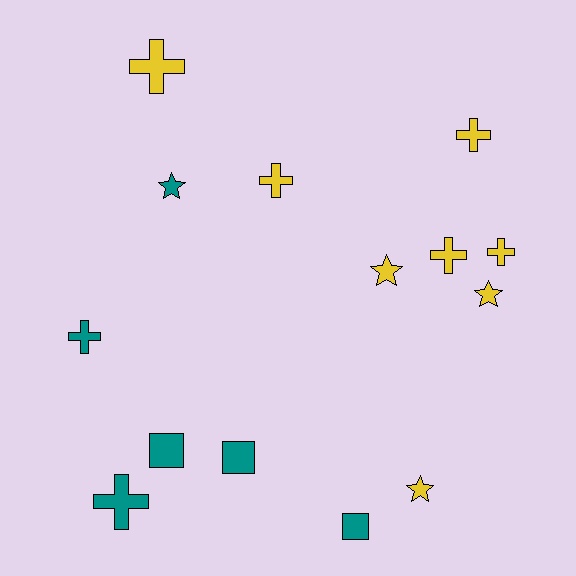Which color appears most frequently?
Yellow, with 8 objects.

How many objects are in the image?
There are 14 objects.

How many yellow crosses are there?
There are 5 yellow crosses.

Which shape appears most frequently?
Cross, with 7 objects.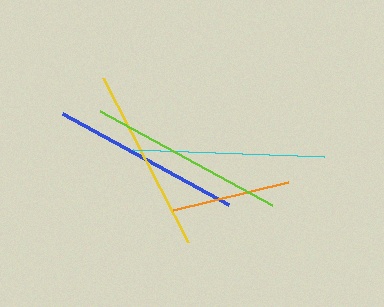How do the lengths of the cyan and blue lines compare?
The cyan and blue lines are approximately the same length.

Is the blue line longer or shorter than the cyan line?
The cyan line is longer than the blue line.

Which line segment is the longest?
The lime line is the longest at approximately 196 pixels.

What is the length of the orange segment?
The orange segment is approximately 118 pixels long.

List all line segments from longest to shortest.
From longest to shortest: lime, cyan, blue, yellow, orange.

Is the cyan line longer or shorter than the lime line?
The lime line is longer than the cyan line.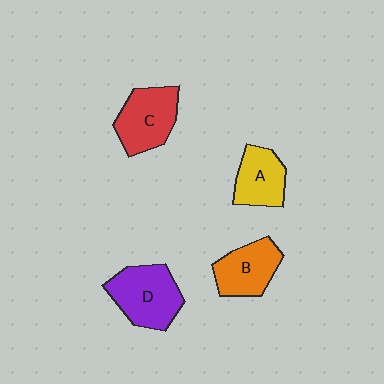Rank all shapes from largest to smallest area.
From largest to smallest: D (purple), C (red), B (orange), A (yellow).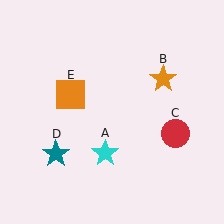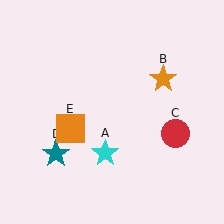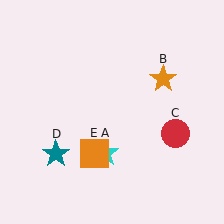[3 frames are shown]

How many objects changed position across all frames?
1 object changed position: orange square (object E).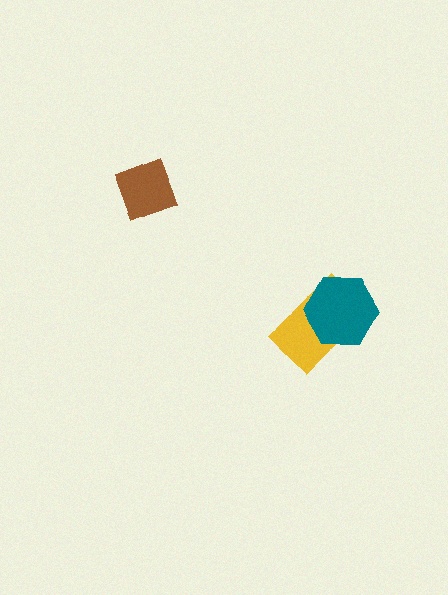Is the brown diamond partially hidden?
No, no other shape covers it.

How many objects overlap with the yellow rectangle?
1 object overlaps with the yellow rectangle.